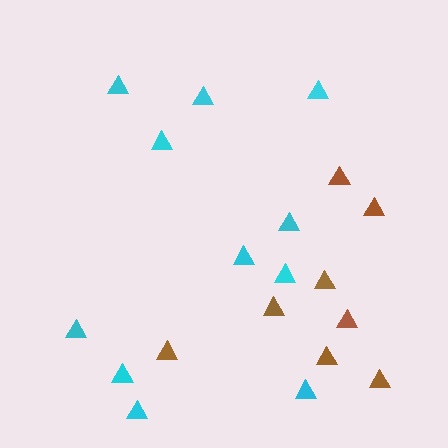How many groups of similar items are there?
There are 2 groups: one group of brown triangles (8) and one group of cyan triangles (11).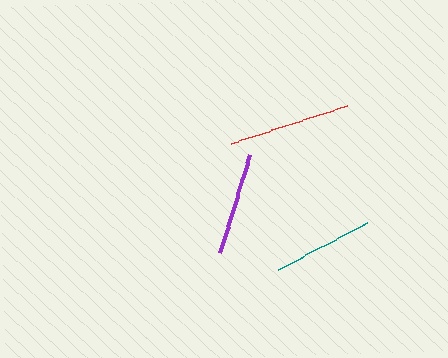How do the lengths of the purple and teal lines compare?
The purple and teal lines are approximately the same length.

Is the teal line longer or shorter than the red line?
The red line is longer than the teal line.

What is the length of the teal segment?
The teal segment is approximately 102 pixels long.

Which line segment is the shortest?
The teal line is the shortest at approximately 102 pixels.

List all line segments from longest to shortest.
From longest to shortest: red, purple, teal.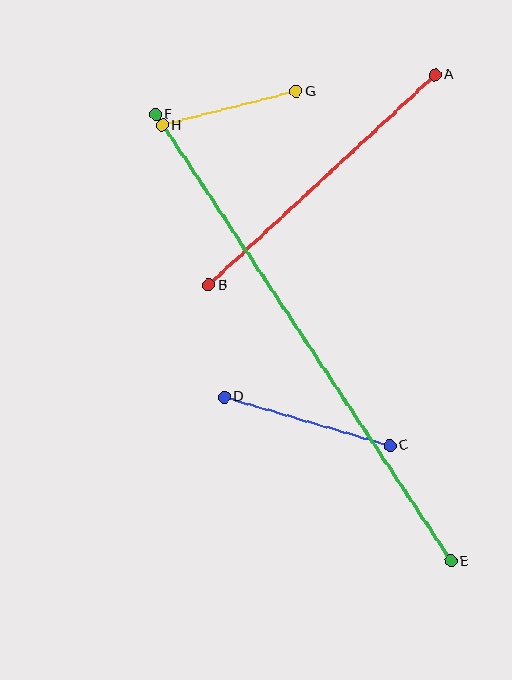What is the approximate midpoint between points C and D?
The midpoint is at approximately (307, 421) pixels.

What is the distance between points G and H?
The distance is approximately 138 pixels.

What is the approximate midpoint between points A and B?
The midpoint is at approximately (322, 180) pixels.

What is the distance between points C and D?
The distance is approximately 173 pixels.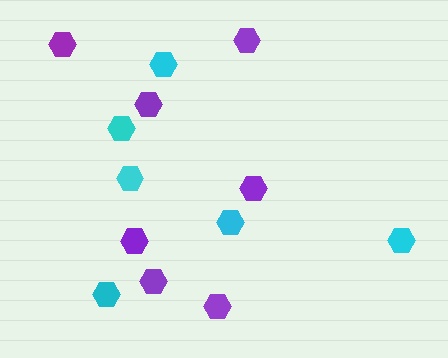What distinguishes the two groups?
There are 2 groups: one group of purple hexagons (7) and one group of cyan hexagons (6).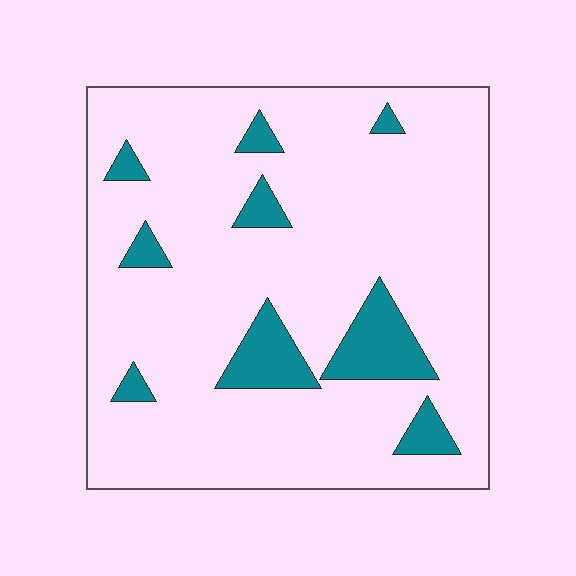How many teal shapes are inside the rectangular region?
9.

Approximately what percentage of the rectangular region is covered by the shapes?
Approximately 10%.